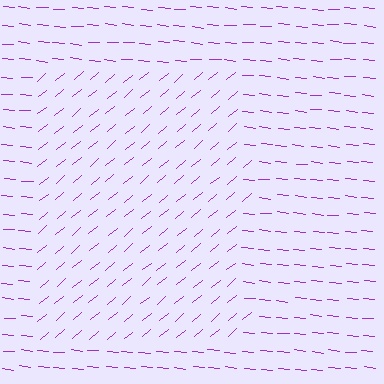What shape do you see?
I see a rectangle.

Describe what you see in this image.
The image is filled with small purple line segments. A rectangle region in the image has lines oriented differently from the surrounding lines, creating a visible texture boundary.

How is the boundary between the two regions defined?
The boundary is defined purely by a change in line orientation (approximately 45 degrees difference). All lines are the same color and thickness.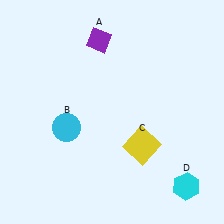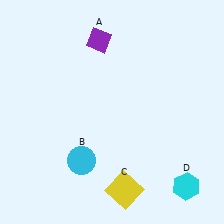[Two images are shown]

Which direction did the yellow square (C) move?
The yellow square (C) moved down.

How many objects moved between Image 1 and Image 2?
2 objects moved between the two images.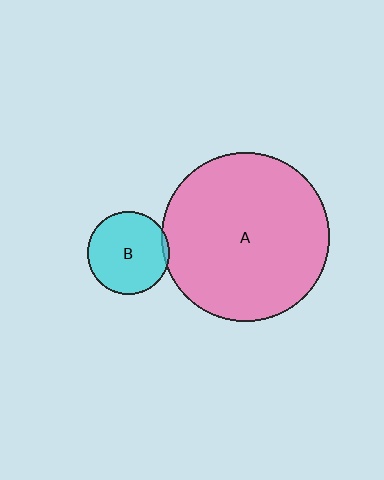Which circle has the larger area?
Circle A (pink).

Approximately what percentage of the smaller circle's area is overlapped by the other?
Approximately 5%.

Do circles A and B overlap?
Yes.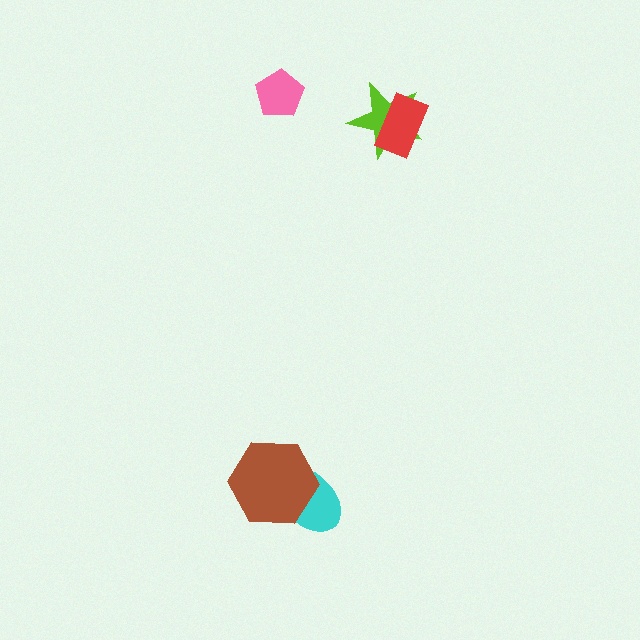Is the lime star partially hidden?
Yes, it is partially covered by another shape.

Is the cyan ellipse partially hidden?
Yes, it is partially covered by another shape.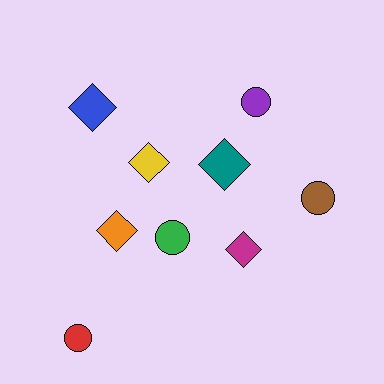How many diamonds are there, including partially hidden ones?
There are 5 diamonds.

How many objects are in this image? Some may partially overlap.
There are 9 objects.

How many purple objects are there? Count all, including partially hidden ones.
There is 1 purple object.